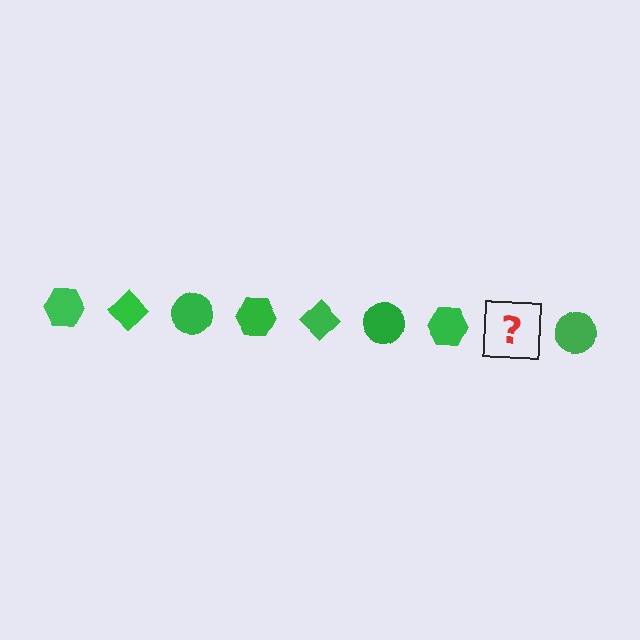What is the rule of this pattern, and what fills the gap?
The rule is that the pattern cycles through hexagon, diamond, circle shapes in green. The gap should be filled with a green diamond.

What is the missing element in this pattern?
The missing element is a green diamond.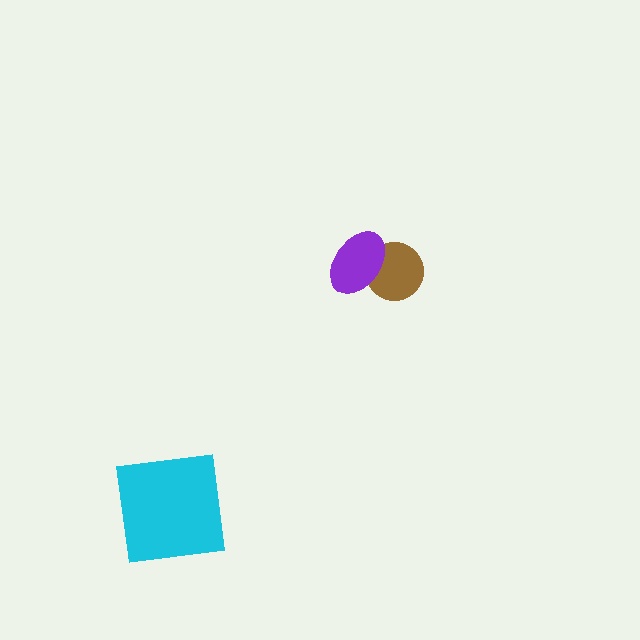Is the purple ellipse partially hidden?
No, no other shape covers it.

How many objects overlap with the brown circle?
1 object overlaps with the brown circle.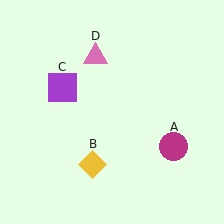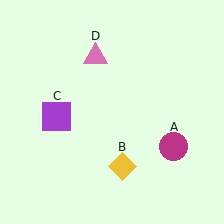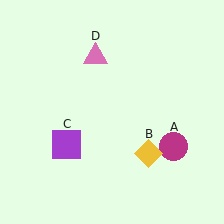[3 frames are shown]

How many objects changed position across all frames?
2 objects changed position: yellow diamond (object B), purple square (object C).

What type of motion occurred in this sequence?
The yellow diamond (object B), purple square (object C) rotated counterclockwise around the center of the scene.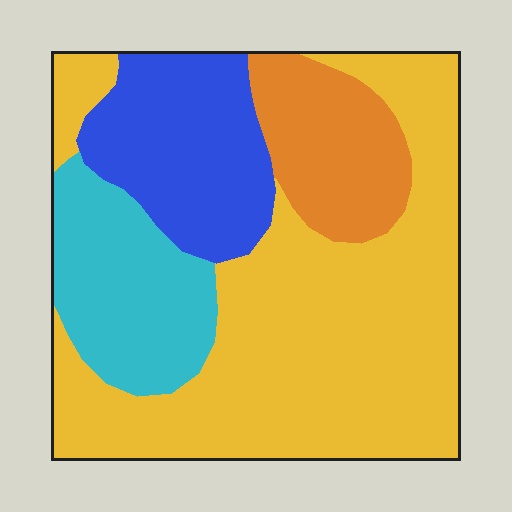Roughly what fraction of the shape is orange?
Orange takes up about one eighth (1/8) of the shape.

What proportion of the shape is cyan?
Cyan takes up about one sixth (1/6) of the shape.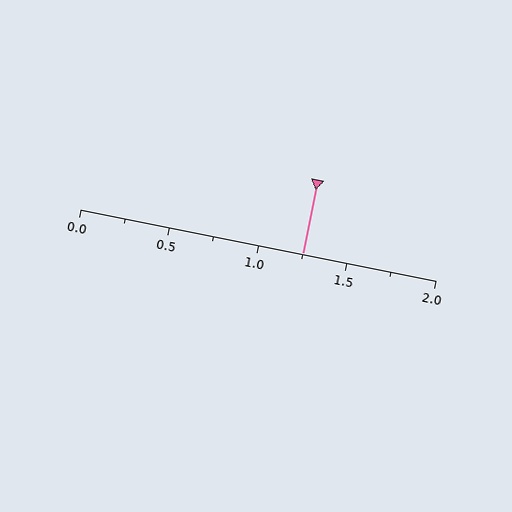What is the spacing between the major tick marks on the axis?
The major ticks are spaced 0.5 apart.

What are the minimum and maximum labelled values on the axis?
The axis runs from 0.0 to 2.0.